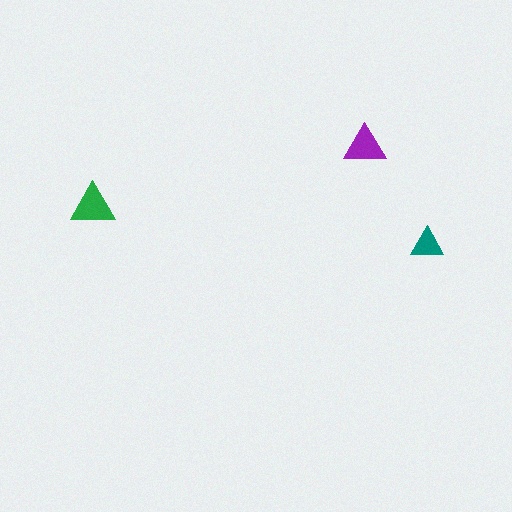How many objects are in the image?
There are 3 objects in the image.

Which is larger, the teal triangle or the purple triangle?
The purple one.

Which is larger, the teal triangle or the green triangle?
The green one.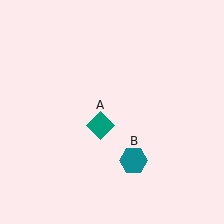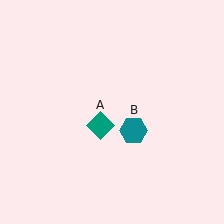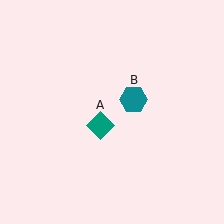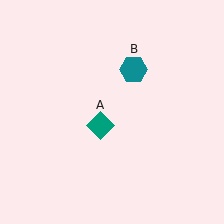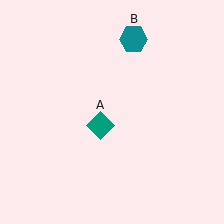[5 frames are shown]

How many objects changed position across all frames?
1 object changed position: teal hexagon (object B).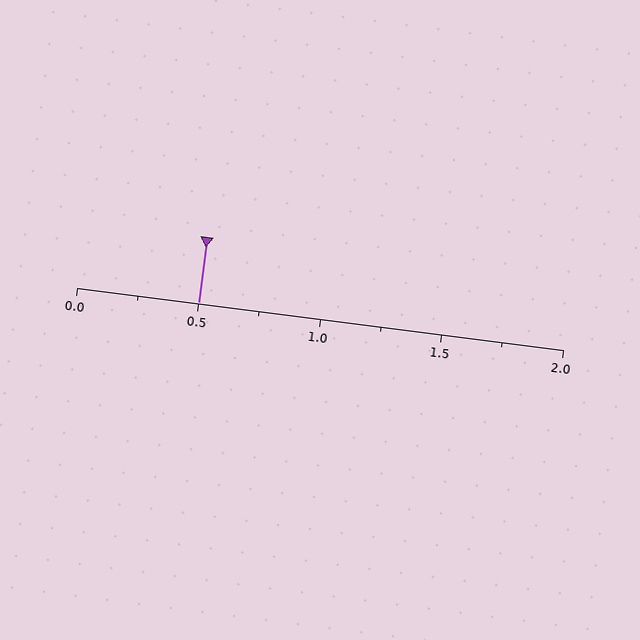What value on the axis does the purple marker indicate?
The marker indicates approximately 0.5.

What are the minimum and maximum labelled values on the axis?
The axis runs from 0.0 to 2.0.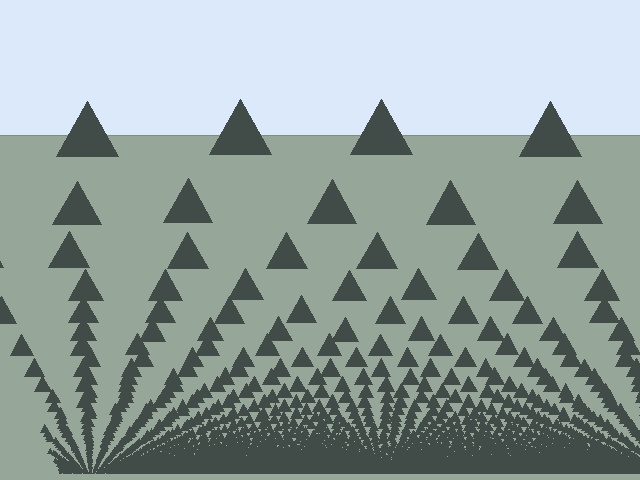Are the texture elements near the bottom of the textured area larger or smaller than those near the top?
Smaller. The gradient is inverted — elements near the bottom are smaller and denser.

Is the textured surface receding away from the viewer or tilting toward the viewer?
The surface appears to tilt toward the viewer. Texture elements get larger and sparser toward the top.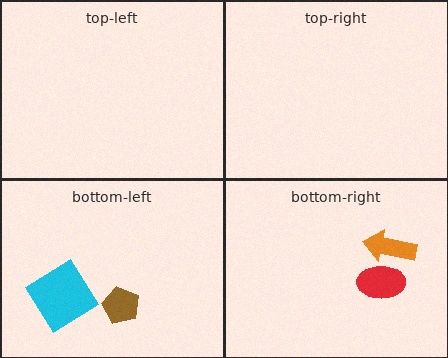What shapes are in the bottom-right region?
The red ellipse, the orange arrow.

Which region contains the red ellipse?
The bottom-right region.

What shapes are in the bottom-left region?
The brown pentagon, the cyan diamond.